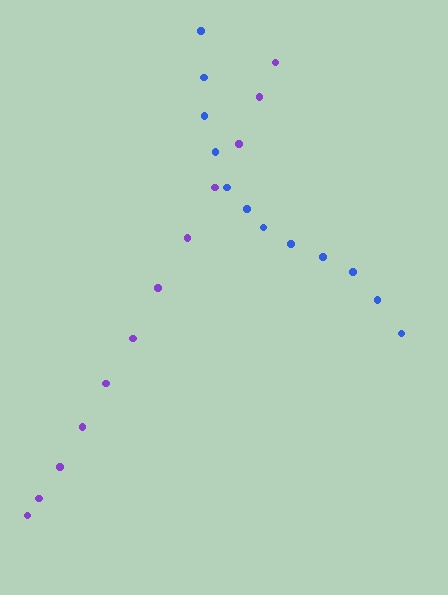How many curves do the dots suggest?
There are 2 distinct paths.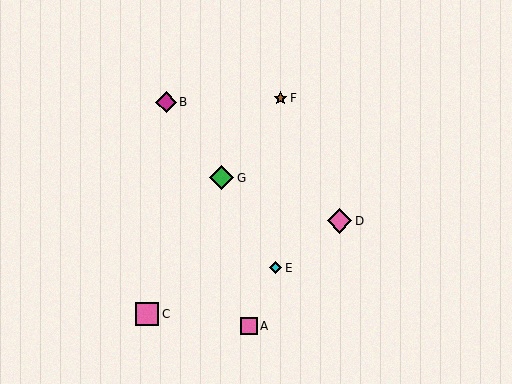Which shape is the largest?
The pink diamond (labeled D) is the largest.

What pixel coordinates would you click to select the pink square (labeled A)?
Click at (249, 326) to select the pink square A.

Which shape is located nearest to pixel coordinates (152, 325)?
The pink square (labeled C) at (147, 314) is nearest to that location.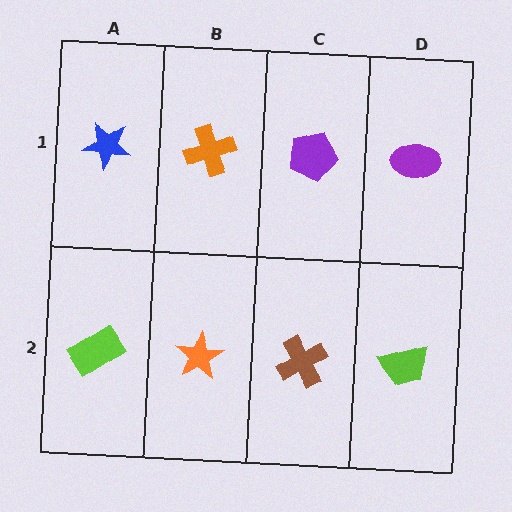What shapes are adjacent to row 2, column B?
An orange cross (row 1, column B), a lime rectangle (row 2, column A), a brown cross (row 2, column C).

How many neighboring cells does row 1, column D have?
2.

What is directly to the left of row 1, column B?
A blue star.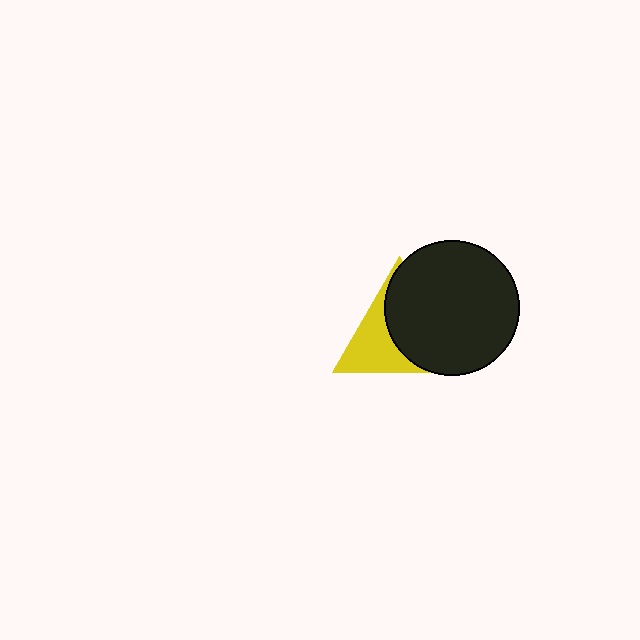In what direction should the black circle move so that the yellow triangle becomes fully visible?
The black circle should move right. That is the shortest direction to clear the overlap and leave the yellow triangle fully visible.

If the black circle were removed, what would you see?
You would see the complete yellow triangle.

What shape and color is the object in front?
The object in front is a black circle.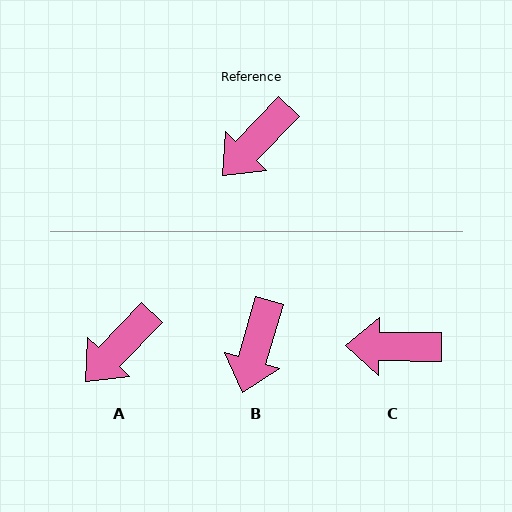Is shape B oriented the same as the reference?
No, it is off by about 27 degrees.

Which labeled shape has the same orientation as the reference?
A.